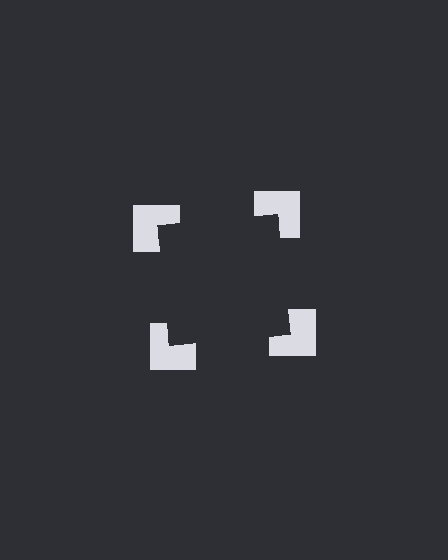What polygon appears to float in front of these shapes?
An illusory square — its edges are inferred from the aligned wedge cuts in the notched squares, not physically drawn.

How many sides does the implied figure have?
4 sides.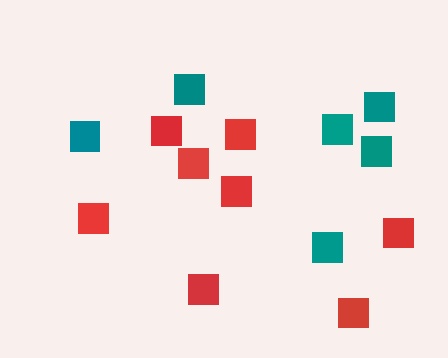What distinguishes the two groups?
There are 2 groups: one group of red squares (8) and one group of teal squares (6).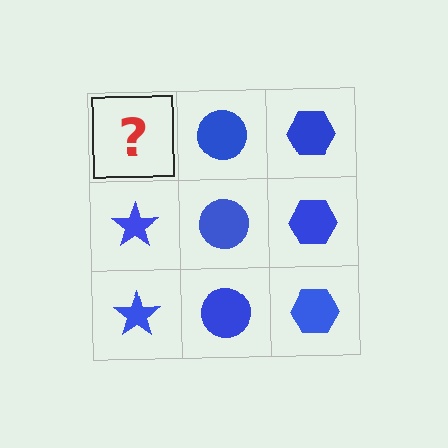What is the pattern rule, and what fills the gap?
The rule is that each column has a consistent shape. The gap should be filled with a blue star.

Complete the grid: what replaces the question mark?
The question mark should be replaced with a blue star.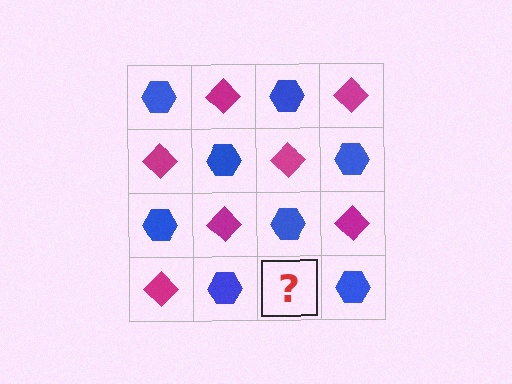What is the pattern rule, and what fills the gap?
The rule is that it alternates blue hexagon and magenta diamond in a checkerboard pattern. The gap should be filled with a magenta diamond.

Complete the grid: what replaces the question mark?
The question mark should be replaced with a magenta diamond.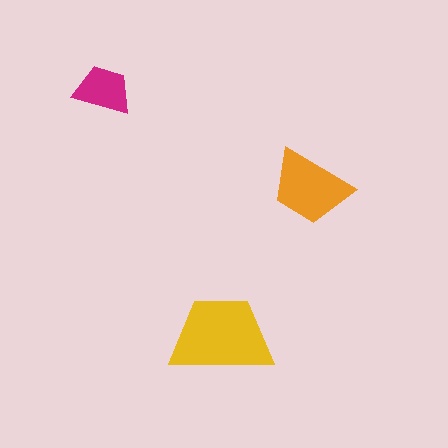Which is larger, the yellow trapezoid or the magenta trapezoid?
The yellow one.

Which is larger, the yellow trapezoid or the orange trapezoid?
The yellow one.